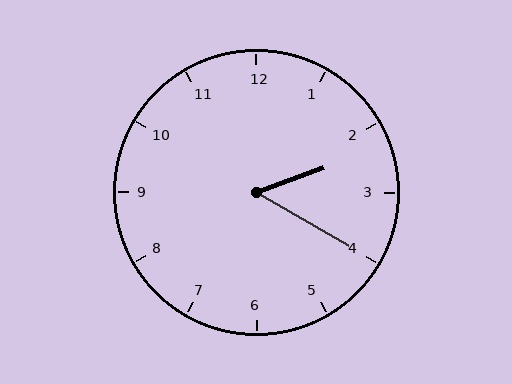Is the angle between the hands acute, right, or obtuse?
It is acute.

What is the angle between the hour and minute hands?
Approximately 50 degrees.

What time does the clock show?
2:20.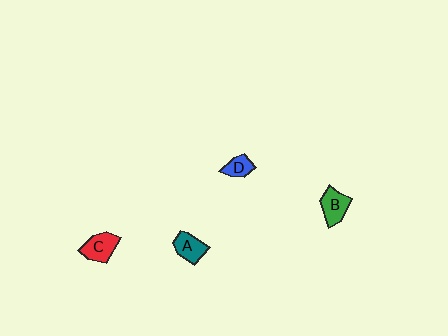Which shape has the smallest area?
Shape D (blue).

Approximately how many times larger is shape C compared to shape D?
Approximately 1.5 times.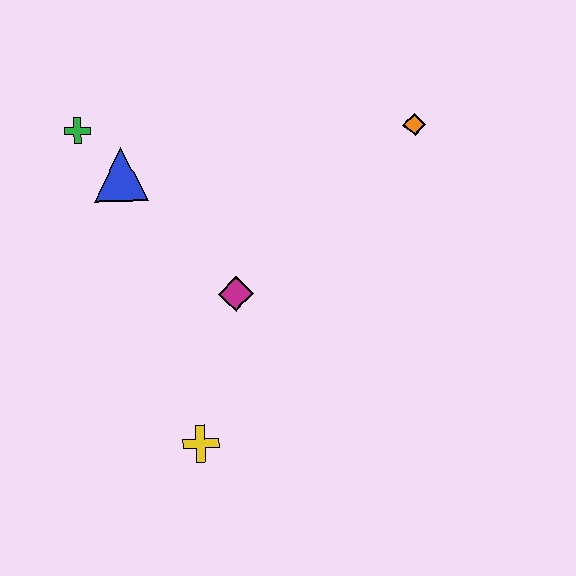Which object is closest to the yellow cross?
The magenta diamond is closest to the yellow cross.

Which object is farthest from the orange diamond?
The yellow cross is farthest from the orange diamond.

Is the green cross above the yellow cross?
Yes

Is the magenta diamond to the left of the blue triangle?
No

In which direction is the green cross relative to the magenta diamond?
The green cross is above the magenta diamond.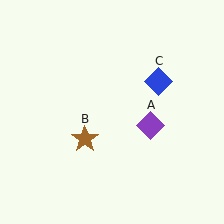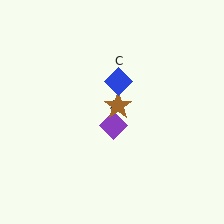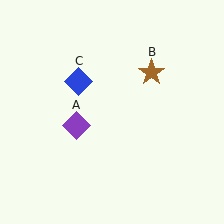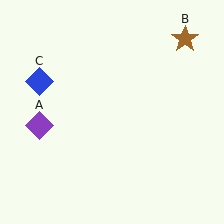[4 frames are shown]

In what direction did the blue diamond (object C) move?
The blue diamond (object C) moved left.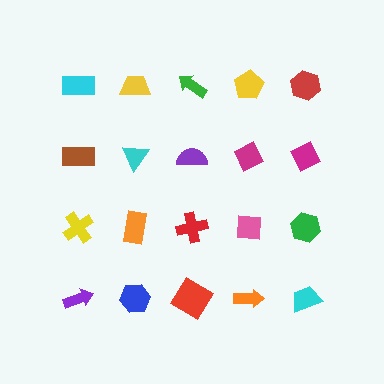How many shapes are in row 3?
5 shapes.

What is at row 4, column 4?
An orange arrow.